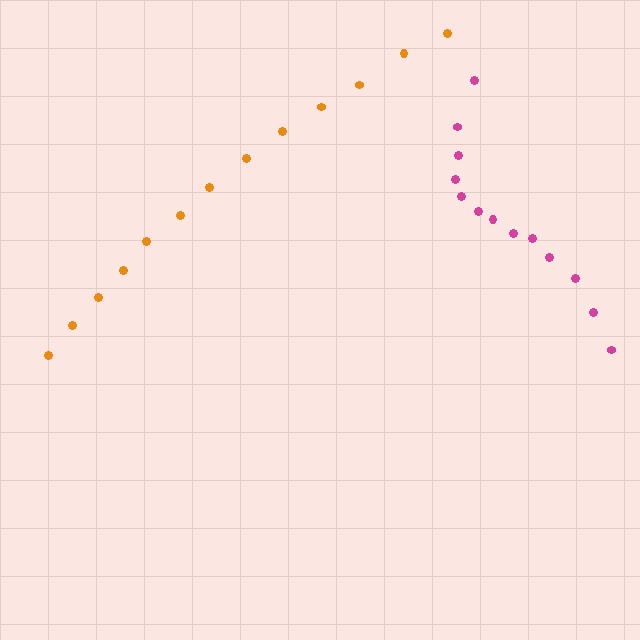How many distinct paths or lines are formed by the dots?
There are 2 distinct paths.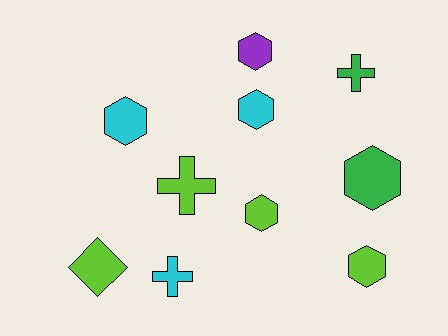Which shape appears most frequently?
Hexagon, with 6 objects.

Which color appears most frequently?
Lime, with 4 objects.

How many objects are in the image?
There are 10 objects.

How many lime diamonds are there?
There is 1 lime diamond.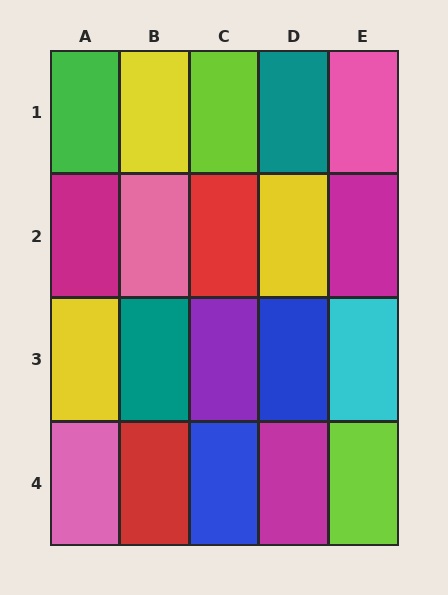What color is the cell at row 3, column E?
Cyan.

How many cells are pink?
3 cells are pink.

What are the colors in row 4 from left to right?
Pink, red, blue, magenta, lime.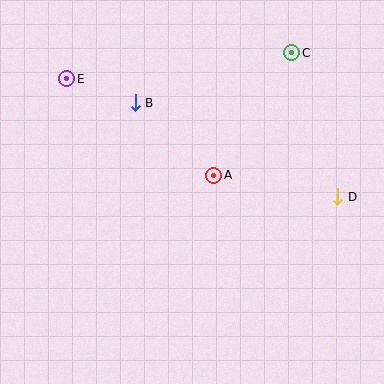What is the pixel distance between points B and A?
The distance between B and A is 107 pixels.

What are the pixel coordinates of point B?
Point B is at (135, 103).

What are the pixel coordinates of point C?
Point C is at (292, 53).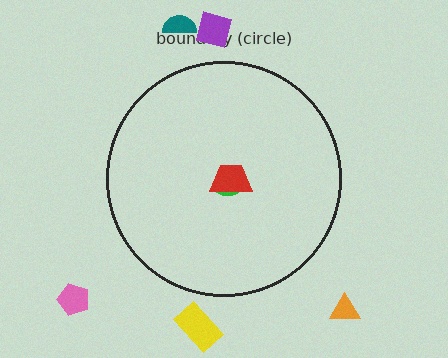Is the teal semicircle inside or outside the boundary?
Outside.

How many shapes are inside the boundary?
2 inside, 5 outside.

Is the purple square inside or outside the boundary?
Outside.